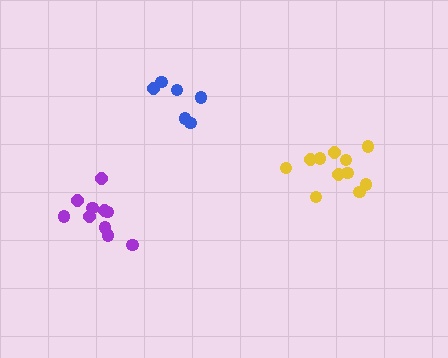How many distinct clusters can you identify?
There are 3 distinct clusters.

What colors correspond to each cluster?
The clusters are colored: yellow, blue, purple.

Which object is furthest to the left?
The purple cluster is leftmost.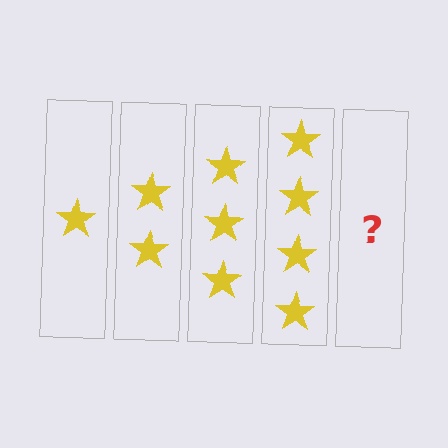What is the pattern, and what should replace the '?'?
The pattern is that each step adds one more star. The '?' should be 5 stars.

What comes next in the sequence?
The next element should be 5 stars.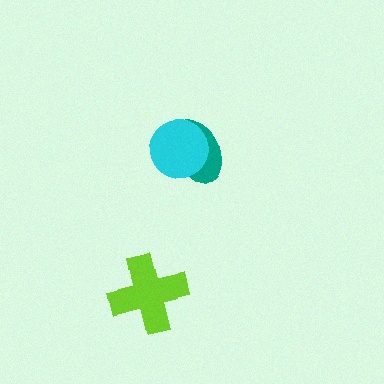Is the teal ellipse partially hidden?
Yes, it is partially covered by another shape.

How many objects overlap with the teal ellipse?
1 object overlaps with the teal ellipse.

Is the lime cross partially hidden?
No, no other shape covers it.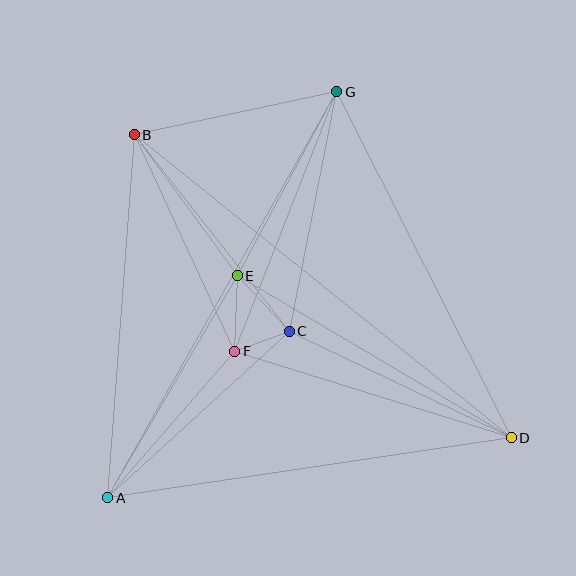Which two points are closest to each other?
Points C and F are closest to each other.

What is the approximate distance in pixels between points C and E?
The distance between C and E is approximately 76 pixels.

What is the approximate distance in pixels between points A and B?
The distance between A and B is approximately 364 pixels.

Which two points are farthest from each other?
Points B and D are farthest from each other.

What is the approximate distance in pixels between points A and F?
The distance between A and F is approximately 194 pixels.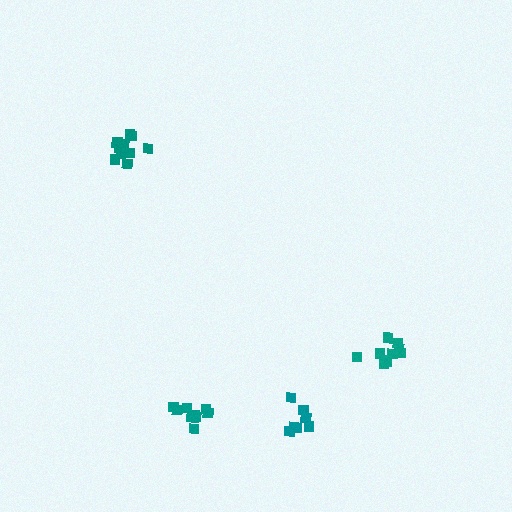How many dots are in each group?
Group 1: 9 dots, Group 2: 11 dots, Group 3: 7 dots, Group 4: 10 dots (37 total).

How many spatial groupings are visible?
There are 4 spatial groupings.